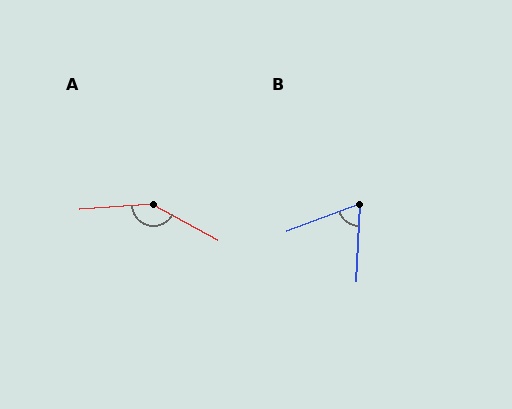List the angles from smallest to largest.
B (67°), A (148°).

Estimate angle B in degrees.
Approximately 67 degrees.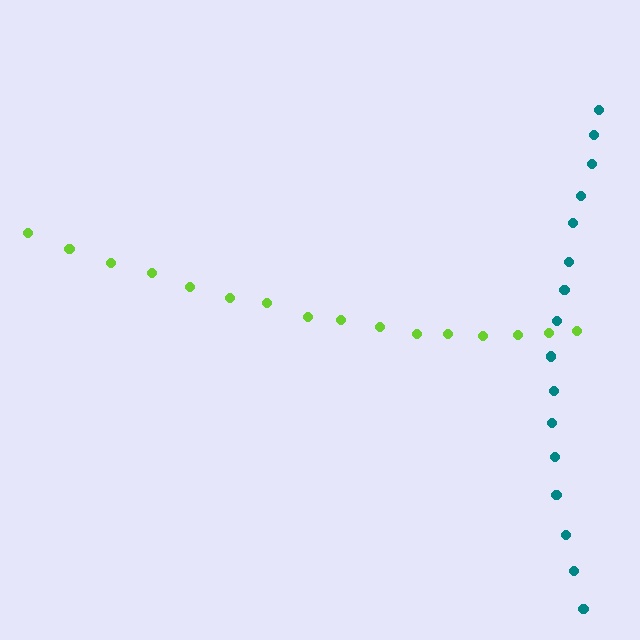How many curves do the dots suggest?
There are 2 distinct paths.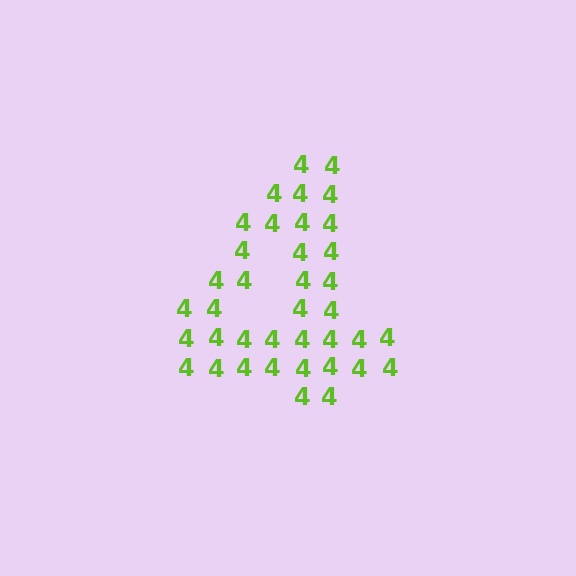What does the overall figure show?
The overall figure shows the digit 4.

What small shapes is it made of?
It is made of small digit 4's.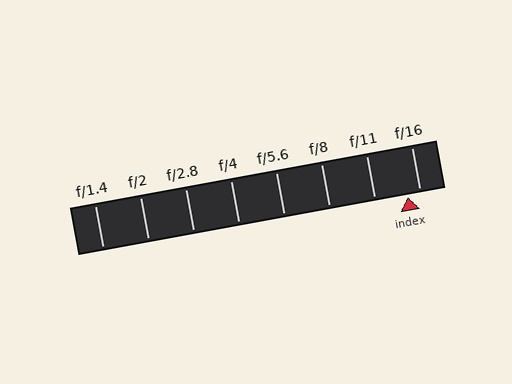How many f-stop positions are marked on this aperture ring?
There are 8 f-stop positions marked.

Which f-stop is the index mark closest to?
The index mark is closest to f/16.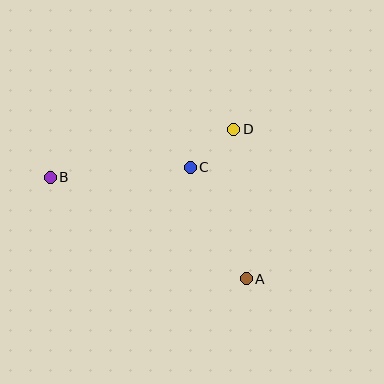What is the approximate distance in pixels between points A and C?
The distance between A and C is approximately 125 pixels.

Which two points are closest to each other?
Points C and D are closest to each other.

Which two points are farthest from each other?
Points A and B are farthest from each other.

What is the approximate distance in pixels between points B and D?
The distance between B and D is approximately 189 pixels.